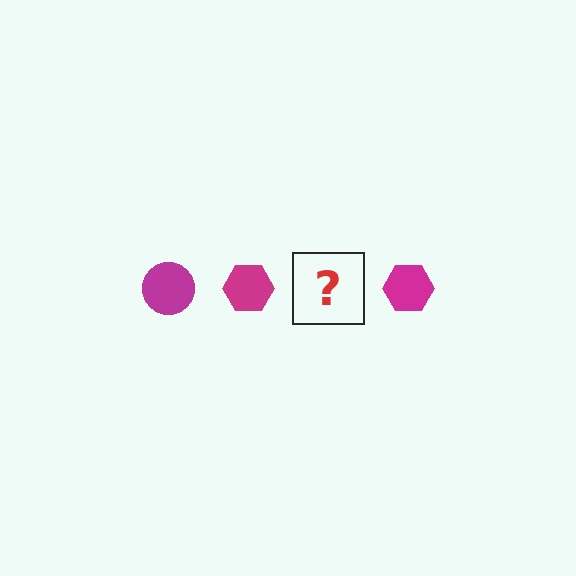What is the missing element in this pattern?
The missing element is a magenta circle.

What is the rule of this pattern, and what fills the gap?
The rule is that the pattern cycles through circle, hexagon shapes in magenta. The gap should be filled with a magenta circle.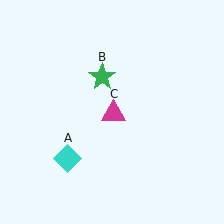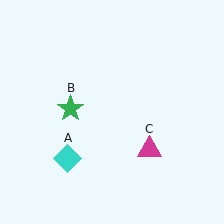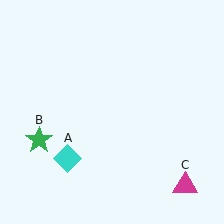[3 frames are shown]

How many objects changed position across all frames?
2 objects changed position: green star (object B), magenta triangle (object C).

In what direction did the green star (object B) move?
The green star (object B) moved down and to the left.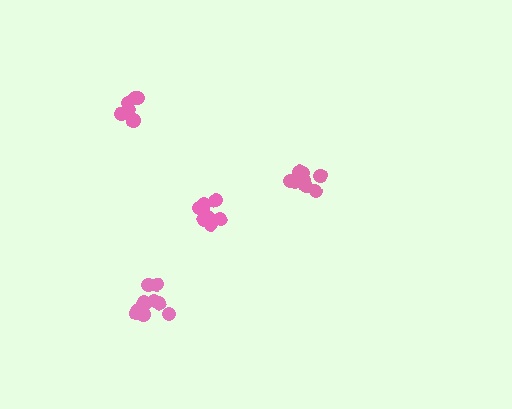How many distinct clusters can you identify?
There are 4 distinct clusters.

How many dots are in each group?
Group 1: 10 dots, Group 2: 7 dots, Group 3: 8 dots, Group 4: 9 dots (34 total).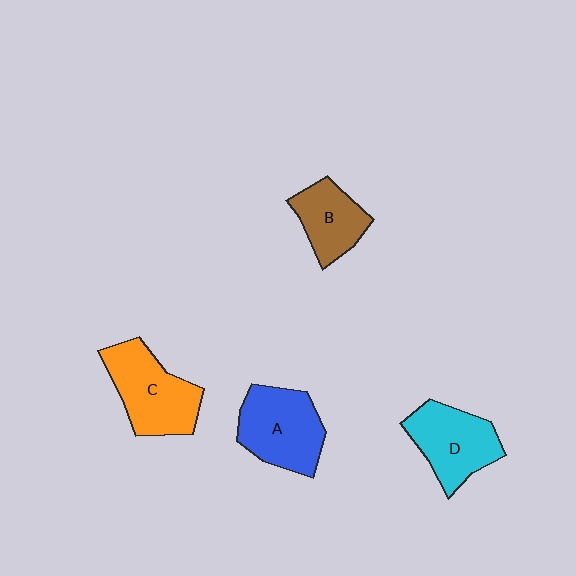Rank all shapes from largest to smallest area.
From largest to smallest: C (orange), A (blue), D (cyan), B (brown).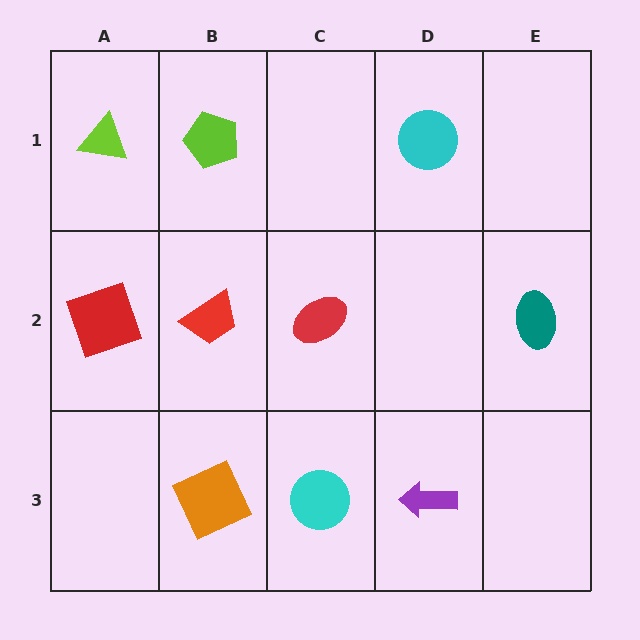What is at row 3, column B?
An orange square.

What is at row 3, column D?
A purple arrow.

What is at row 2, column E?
A teal ellipse.